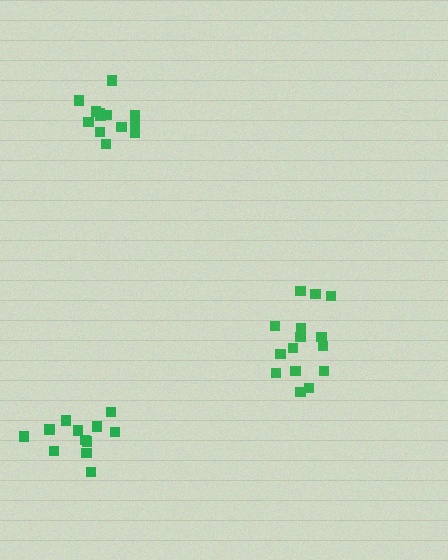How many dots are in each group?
Group 1: 13 dots, Group 2: 15 dots, Group 3: 12 dots (40 total).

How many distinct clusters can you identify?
There are 3 distinct clusters.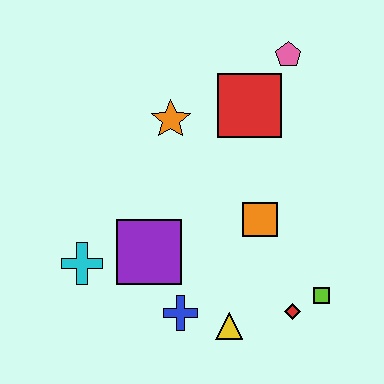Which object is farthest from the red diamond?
The pink pentagon is farthest from the red diamond.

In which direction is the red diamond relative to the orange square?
The red diamond is below the orange square.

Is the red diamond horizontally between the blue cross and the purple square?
No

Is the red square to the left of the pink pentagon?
Yes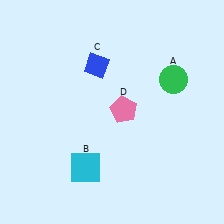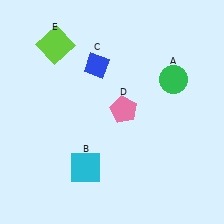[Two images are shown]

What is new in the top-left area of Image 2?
A lime square (E) was added in the top-left area of Image 2.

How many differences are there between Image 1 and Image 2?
There is 1 difference between the two images.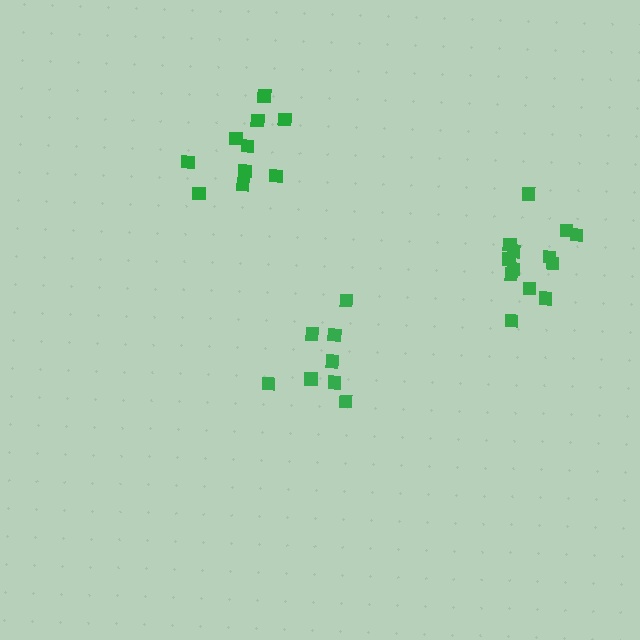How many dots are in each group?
Group 1: 10 dots, Group 2: 13 dots, Group 3: 8 dots (31 total).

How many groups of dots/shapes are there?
There are 3 groups.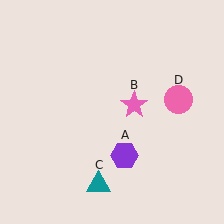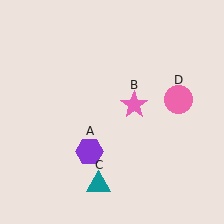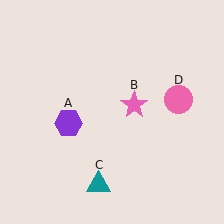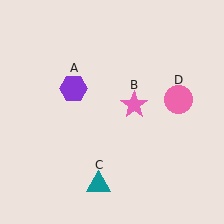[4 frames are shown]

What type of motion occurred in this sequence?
The purple hexagon (object A) rotated clockwise around the center of the scene.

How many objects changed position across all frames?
1 object changed position: purple hexagon (object A).